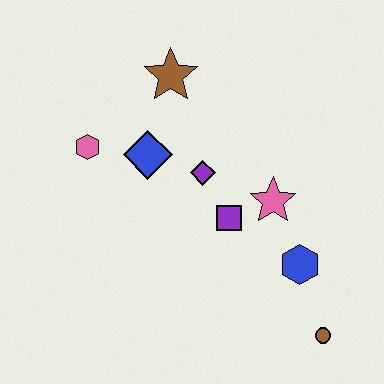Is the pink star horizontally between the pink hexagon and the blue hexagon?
Yes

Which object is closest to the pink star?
The purple square is closest to the pink star.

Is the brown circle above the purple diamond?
No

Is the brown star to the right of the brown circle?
No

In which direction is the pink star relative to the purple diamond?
The pink star is to the right of the purple diamond.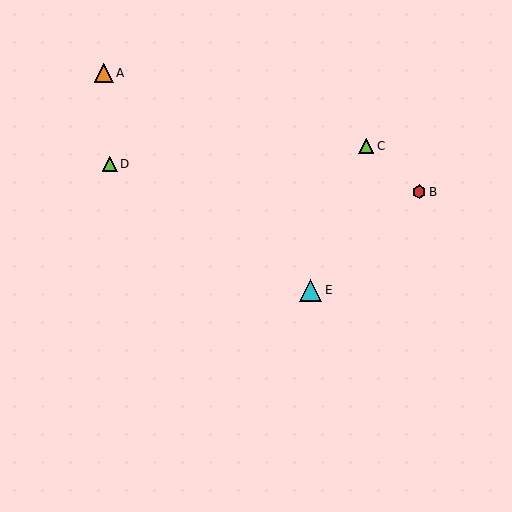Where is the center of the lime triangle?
The center of the lime triangle is at (110, 164).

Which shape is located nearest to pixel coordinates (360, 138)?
The lime triangle (labeled C) at (366, 146) is nearest to that location.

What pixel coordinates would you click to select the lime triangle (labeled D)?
Click at (110, 164) to select the lime triangle D.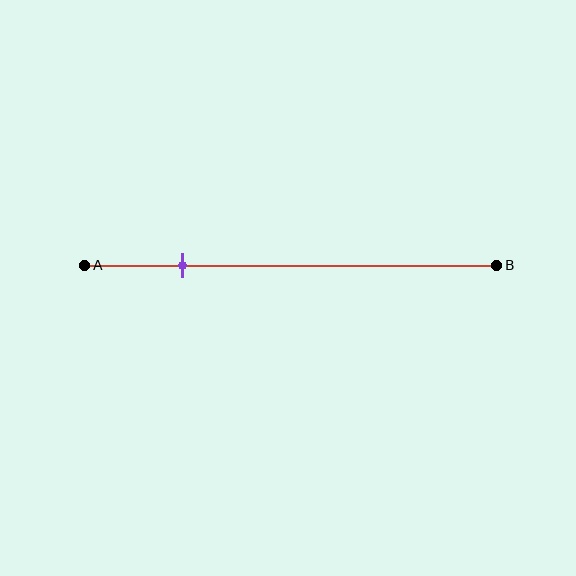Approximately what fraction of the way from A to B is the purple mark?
The purple mark is approximately 25% of the way from A to B.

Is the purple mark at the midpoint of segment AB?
No, the mark is at about 25% from A, not at the 50% midpoint.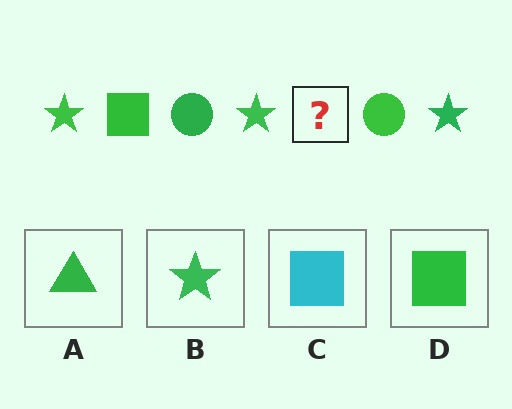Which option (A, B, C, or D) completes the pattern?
D.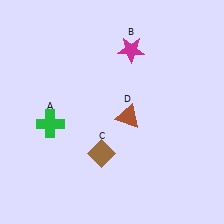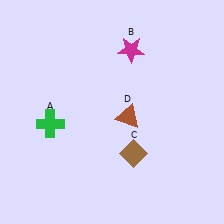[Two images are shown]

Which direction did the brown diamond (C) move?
The brown diamond (C) moved right.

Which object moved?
The brown diamond (C) moved right.